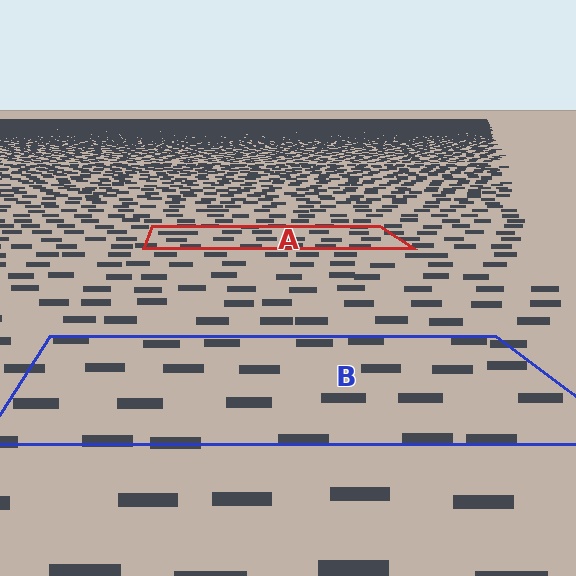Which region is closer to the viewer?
Region B is closer. The texture elements there are larger and more spread out.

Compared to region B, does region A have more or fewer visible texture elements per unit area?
Region A has more texture elements per unit area — they are packed more densely because it is farther away.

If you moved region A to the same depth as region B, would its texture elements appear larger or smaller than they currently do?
They would appear larger. At a closer depth, the same texture elements are projected at a bigger on-screen size.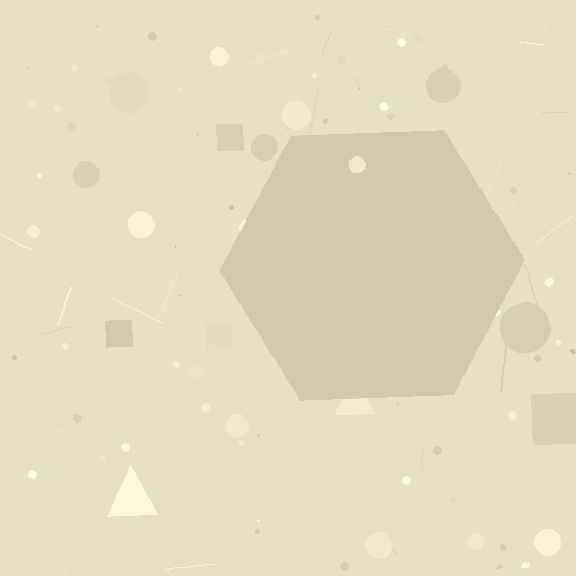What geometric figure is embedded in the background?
A hexagon is embedded in the background.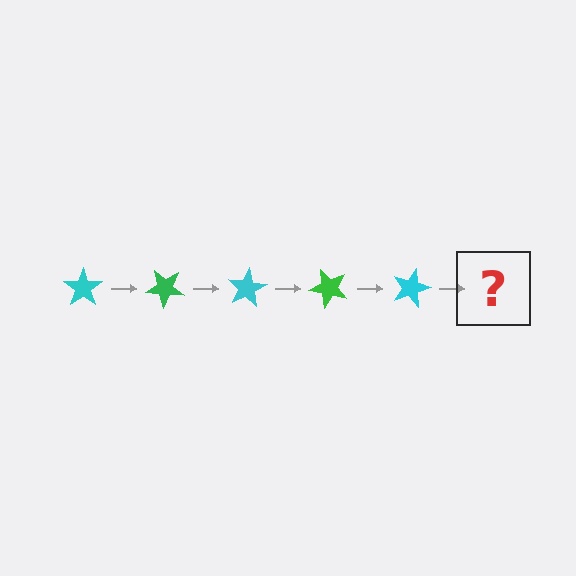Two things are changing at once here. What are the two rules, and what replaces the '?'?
The two rules are that it rotates 40 degrees each step and the color cycles through cyan and green. The '?' should be a green star, rotated 200 degrees from the start.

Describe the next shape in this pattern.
It should be a green star, rotated 200 degrees from the start.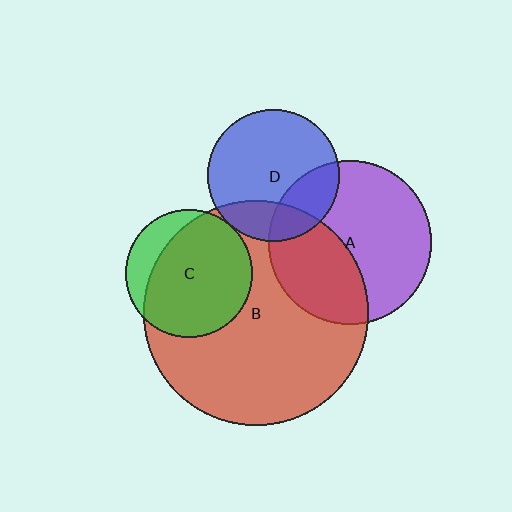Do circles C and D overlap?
Yes.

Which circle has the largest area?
Circle B (red).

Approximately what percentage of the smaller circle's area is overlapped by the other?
Approximately 5%.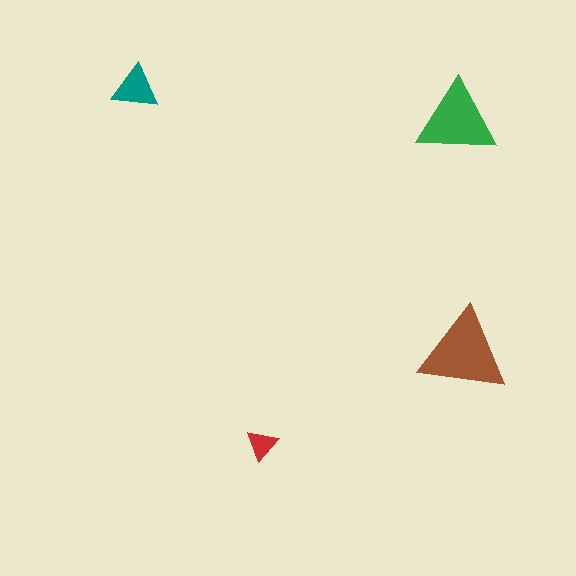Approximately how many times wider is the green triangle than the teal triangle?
About 1.5 times wider.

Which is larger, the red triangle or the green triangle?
The green one.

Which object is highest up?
The teal triangle is topmost.